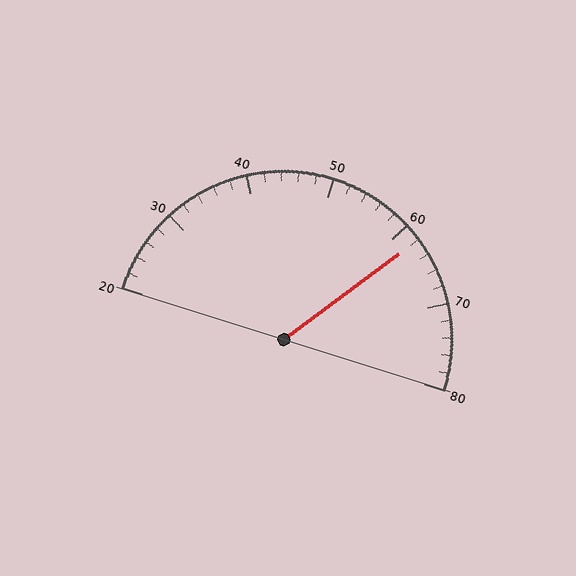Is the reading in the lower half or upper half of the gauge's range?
The reading is in the upper half of the range (20 to 80).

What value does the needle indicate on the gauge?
The needle indicates approximately 62.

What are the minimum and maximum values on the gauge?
The gauge ranges from 20 to 80.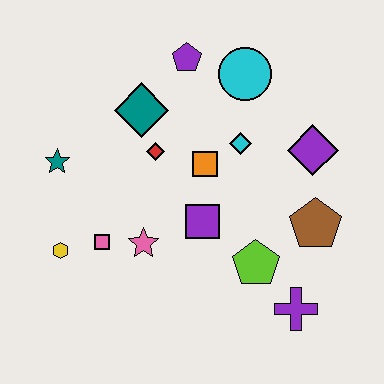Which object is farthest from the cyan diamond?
The yellow hexagon is farthest from the cyan diamond.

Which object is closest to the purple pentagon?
The cyan circle is closest to the purple pentagon.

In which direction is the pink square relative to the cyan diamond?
The pink square is to the left of the cyan diamond.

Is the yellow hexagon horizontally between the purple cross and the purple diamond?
No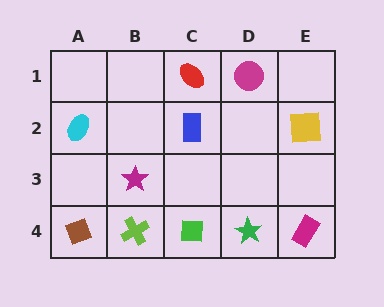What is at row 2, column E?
A yellow square.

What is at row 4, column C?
A green square.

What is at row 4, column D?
A green star.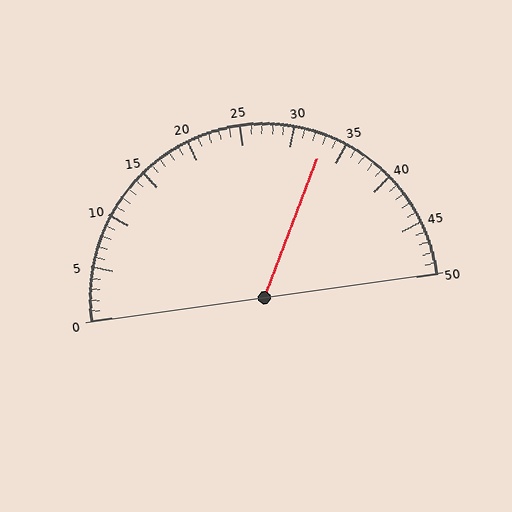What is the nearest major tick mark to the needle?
The nearest major tick mark is 35.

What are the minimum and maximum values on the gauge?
The gauge ranges from 0 to 50.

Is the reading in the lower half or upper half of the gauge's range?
The reading is in the upper half of the range (0 to 50).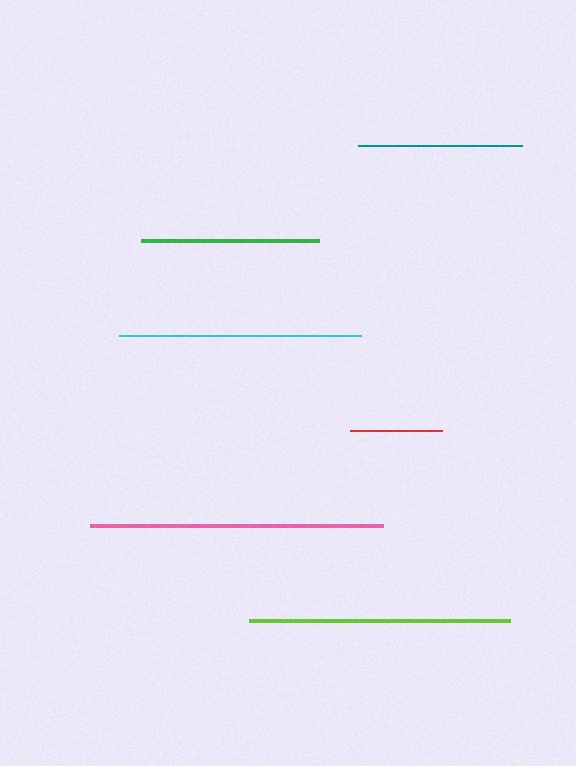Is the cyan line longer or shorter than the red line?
The cyan line is longer than the red line.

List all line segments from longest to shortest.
From longest to shortest: pink, lime, cyan, green, teal, red.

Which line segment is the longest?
The pink line is the longest at approximately 293 pixels.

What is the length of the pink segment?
The pink segment is approximately 293 pixels long.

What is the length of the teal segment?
The teal segment is approximately 164 pixels long.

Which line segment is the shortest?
The red line is the shortest at approximately 93 pixels.